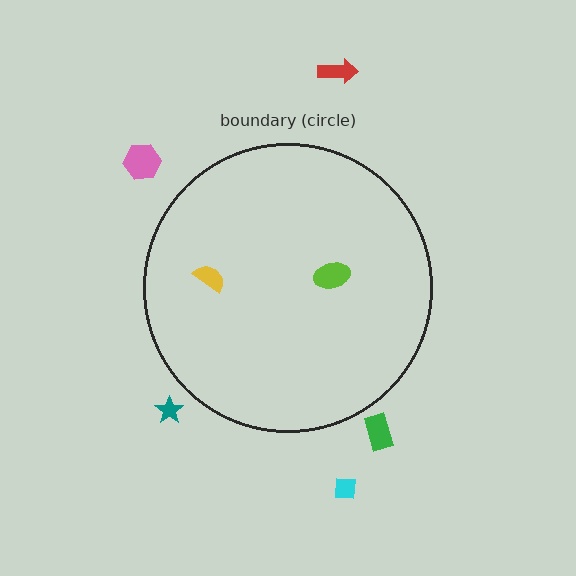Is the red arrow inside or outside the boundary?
Outside.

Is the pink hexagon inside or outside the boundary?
Outside.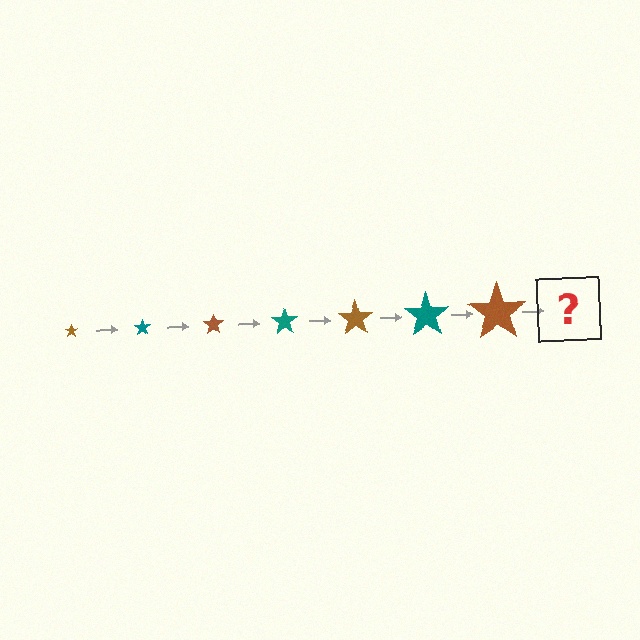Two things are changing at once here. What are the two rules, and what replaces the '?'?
The two rules are that the star grows larger each step and the color cycles through brown and teal. The '?' should be a teal star, larger than the previous one.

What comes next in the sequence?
The next element should be a teal star, larger than the previous one.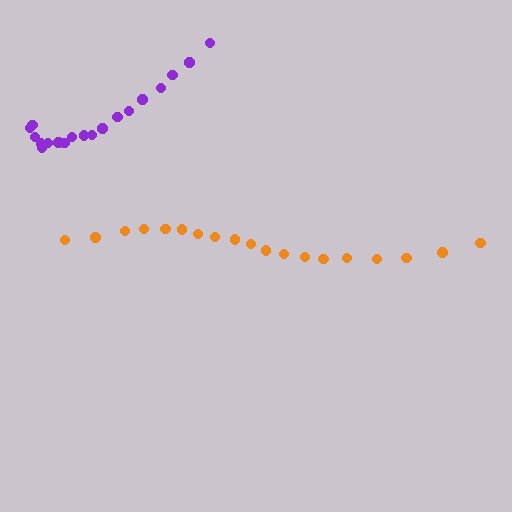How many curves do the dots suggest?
There are 2 distinct paths.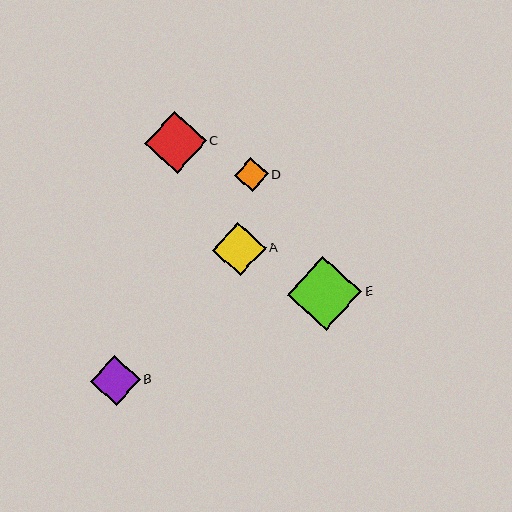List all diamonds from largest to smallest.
From largest to smallest: E, C, A, B, D.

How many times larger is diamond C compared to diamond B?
Diamond C is approximately 1.2 times the size of diamond B.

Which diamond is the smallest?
Diamond D is the smallest with a size of approximately 34 pixels.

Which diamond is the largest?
Diamond E is the largest with a size of approximately 74 pixels.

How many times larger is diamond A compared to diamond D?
Diamond A is approximately 1.6 times the size of diamond D.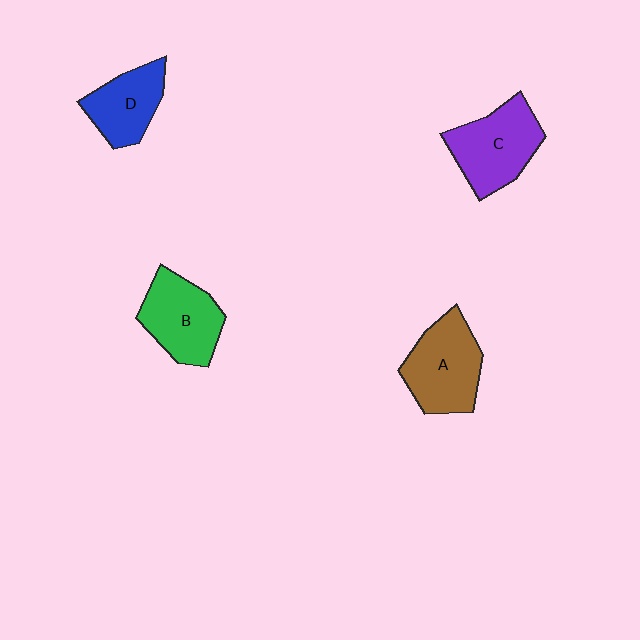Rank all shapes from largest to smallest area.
From largest to smallest: A (brown), C (purple), B (green), D (blue).